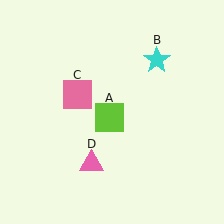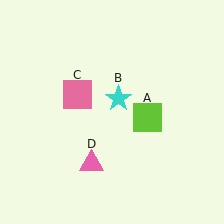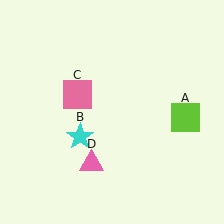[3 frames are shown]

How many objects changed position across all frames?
2 objects changed position: lime square (object A), cyan star (object B).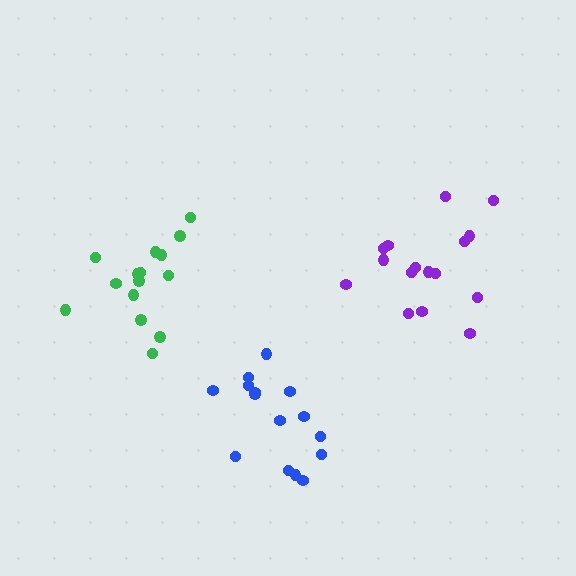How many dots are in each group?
Group 1: 15 dots, Group 2: 16 dots, Group 3: 15 dots (46 total).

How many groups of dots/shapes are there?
There are 3 groups.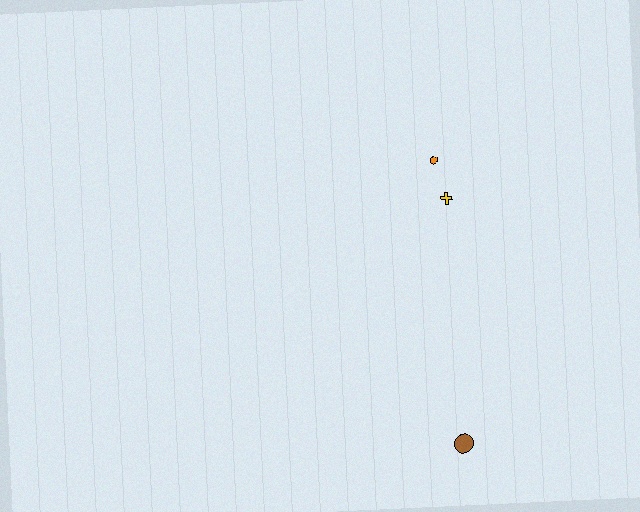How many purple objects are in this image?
There are no purple objects.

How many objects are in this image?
There are 3 objects.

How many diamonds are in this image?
There are no diamonds.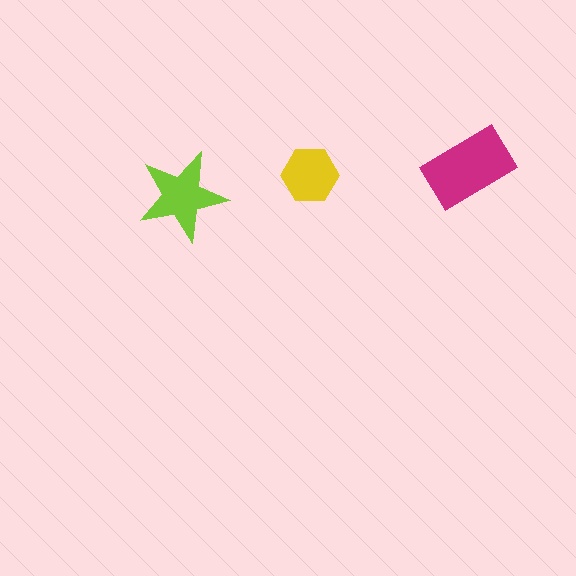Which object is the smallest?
The yellow hexagon.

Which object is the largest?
The magenta rectangle.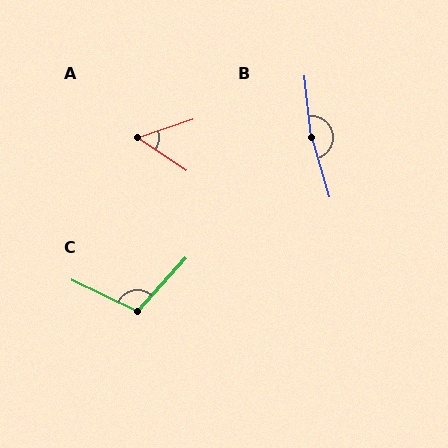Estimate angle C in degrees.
Approximately 107 degrees.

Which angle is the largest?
B, at approximately 169 degrees.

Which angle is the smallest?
A, at approximately 51 degrees.